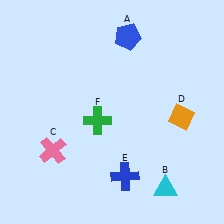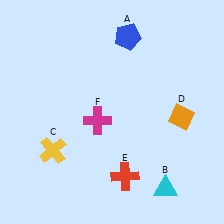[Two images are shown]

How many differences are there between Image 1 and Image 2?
There are 3 differences between the two images.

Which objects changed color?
C changed from pink to yellow. E changed from blue to red. F changed from green to magenta.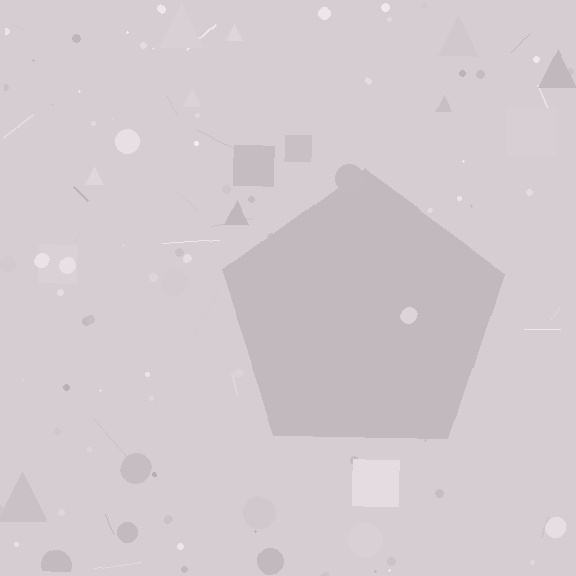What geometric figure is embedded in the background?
A pentagon is embedded in the background.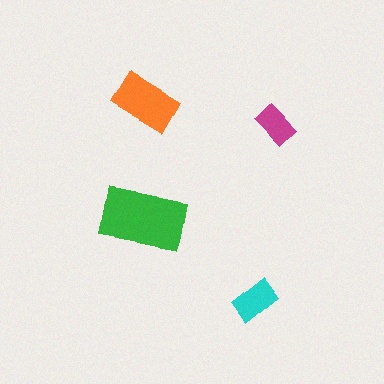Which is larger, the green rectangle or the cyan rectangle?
The green one.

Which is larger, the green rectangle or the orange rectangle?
The green one.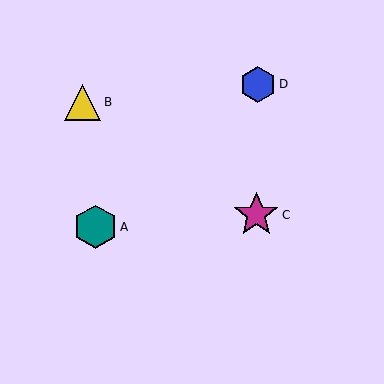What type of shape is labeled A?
Shape A is a teal hexagon.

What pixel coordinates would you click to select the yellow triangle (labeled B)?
Click at (83, 102) to select the yellow triangle B.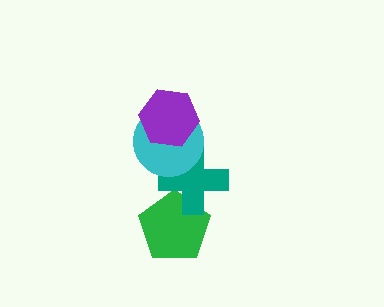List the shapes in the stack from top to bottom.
From top to bottom: the purple hexagon, the cyan circle, the teal cross, the green pentagon.